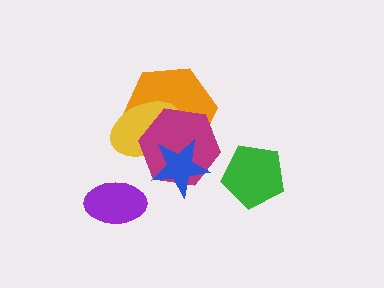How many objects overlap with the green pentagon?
0 objects overlap with the green pentagon.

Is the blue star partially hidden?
No, no other shape covers it.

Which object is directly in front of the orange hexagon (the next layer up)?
The yellow ellipse is directly in front of the orange hexagon.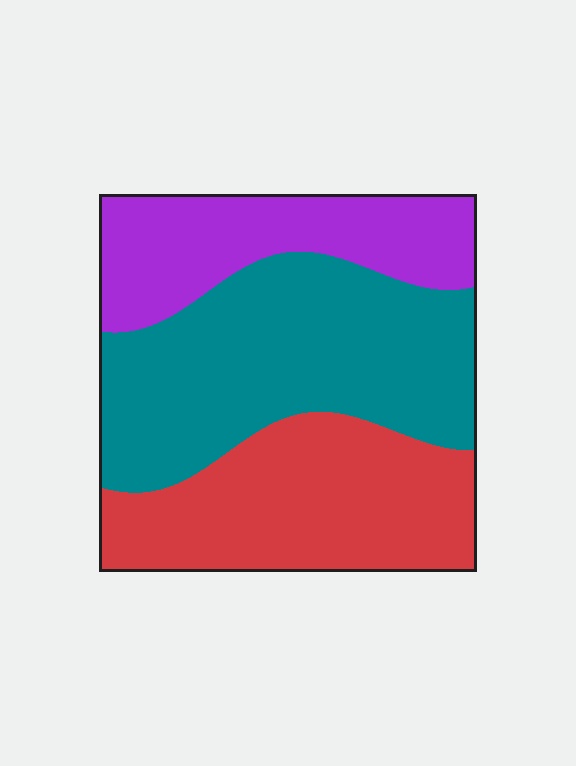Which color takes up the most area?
Teal, at roughly 45%.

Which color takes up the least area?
Purple, at roughly 25%.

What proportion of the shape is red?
Red covers 33% of the shape.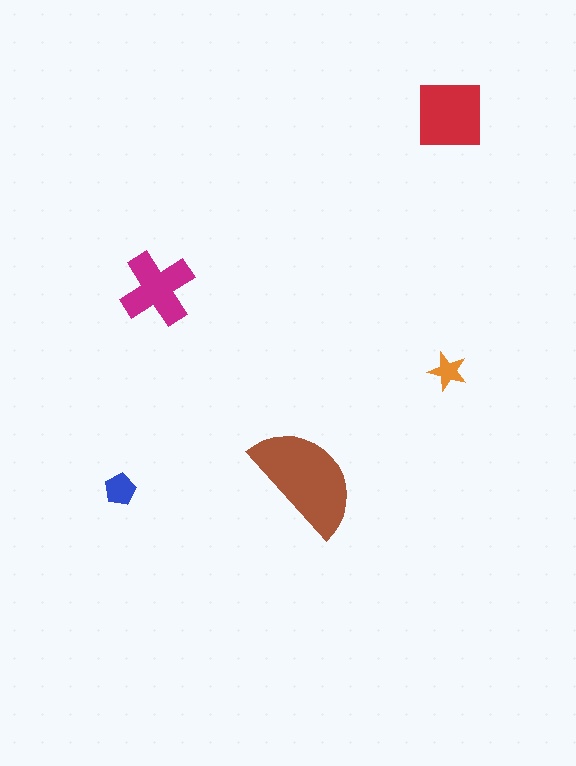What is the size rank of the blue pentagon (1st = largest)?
4th.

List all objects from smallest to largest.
The orange star, the blue pentagon, the magenta cross, the red square, the brown semicircle.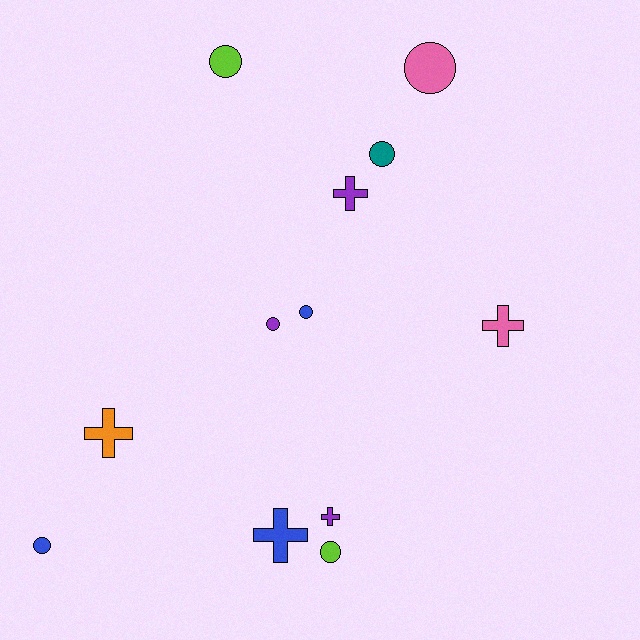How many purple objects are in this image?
There are 3 purple objects.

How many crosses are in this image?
There are 5 crosses.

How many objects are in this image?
There are 12 objects.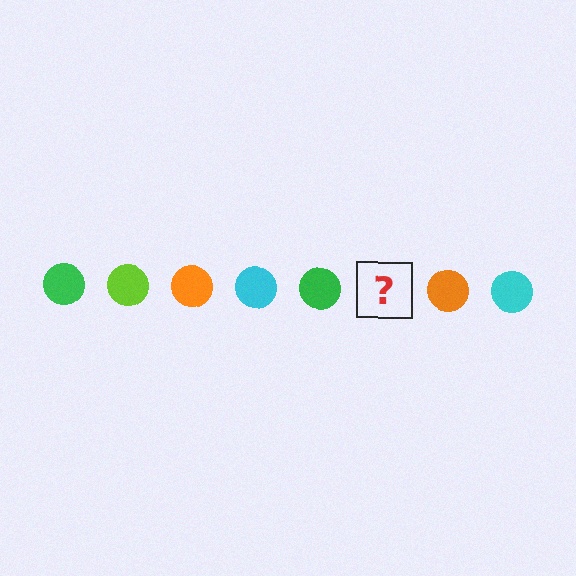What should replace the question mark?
The question mark should be replaced with a lime circle.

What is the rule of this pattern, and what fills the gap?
The rule is that the pattern cycles through green, lime, orange, cyan circles. The gap should be filled with a lime circle.